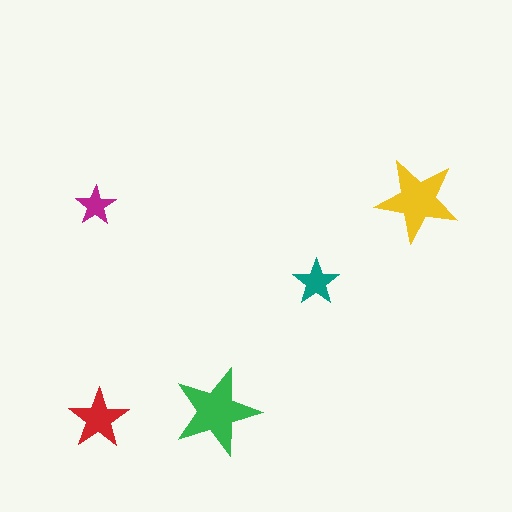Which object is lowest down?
The red star is bottommost.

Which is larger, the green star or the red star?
The green one.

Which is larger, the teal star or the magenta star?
The teal one.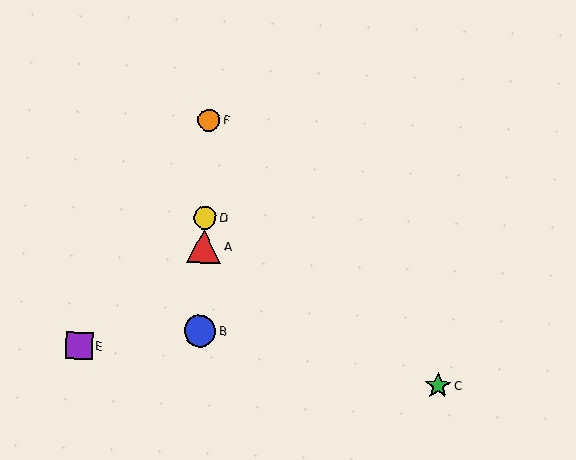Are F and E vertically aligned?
No, F is at x≈209 and E is at x≈79.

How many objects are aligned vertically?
4 objects (A, B, D, F) are aligned vertically.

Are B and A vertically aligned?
Yes, both are at x≈200.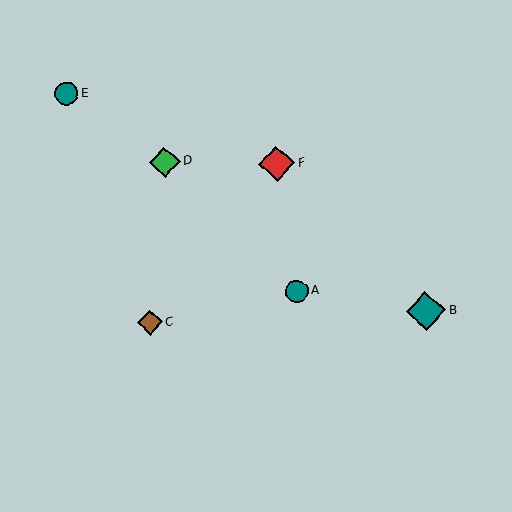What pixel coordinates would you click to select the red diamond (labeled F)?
Click at (277, 164) to select the red diamond F.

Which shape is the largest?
The teal diamond (labeled B) is the largest.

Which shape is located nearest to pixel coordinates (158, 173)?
The green diamond (labeled D) at (165, 162) is nearest to that location.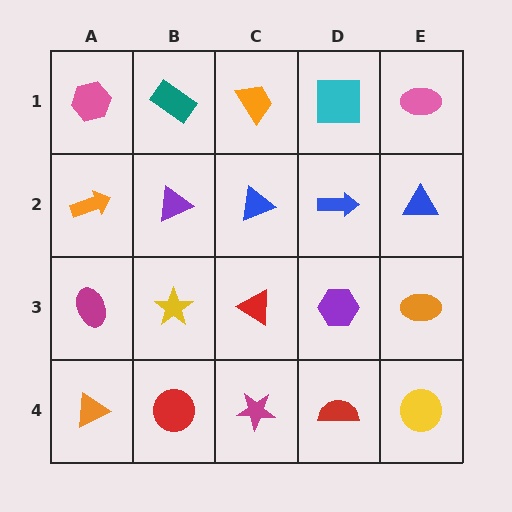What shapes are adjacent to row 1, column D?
A blue arrow (row 2, column D), an orange trapezoid (row 1, column C), a pink ellipse (row 1, column E).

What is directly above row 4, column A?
A magenta ellipse.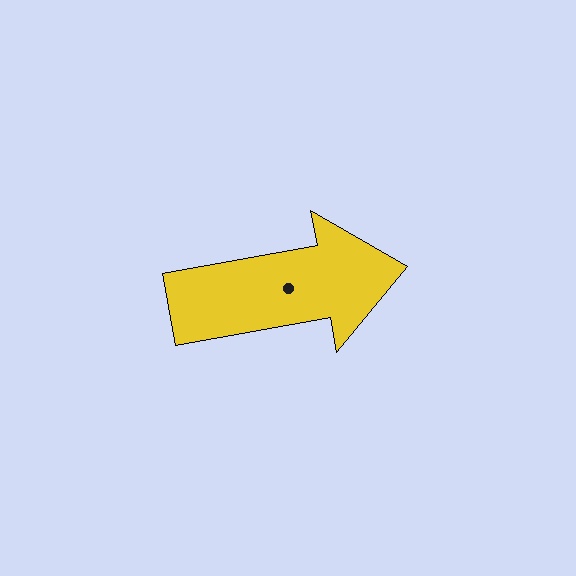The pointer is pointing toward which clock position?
Roughly 3 o'clock.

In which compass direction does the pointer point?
East.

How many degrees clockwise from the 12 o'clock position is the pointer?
Approximately 80 degrees.